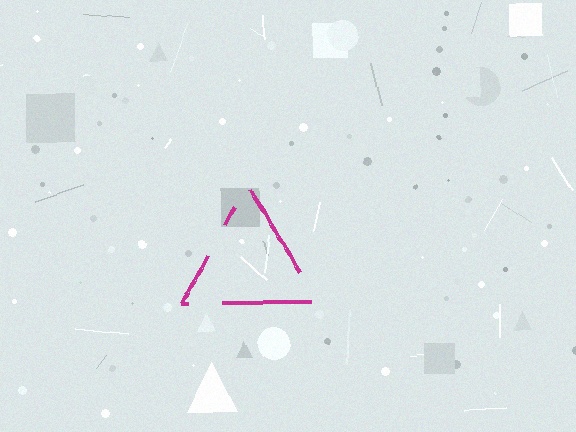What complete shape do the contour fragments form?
The contour fragments form a triangle.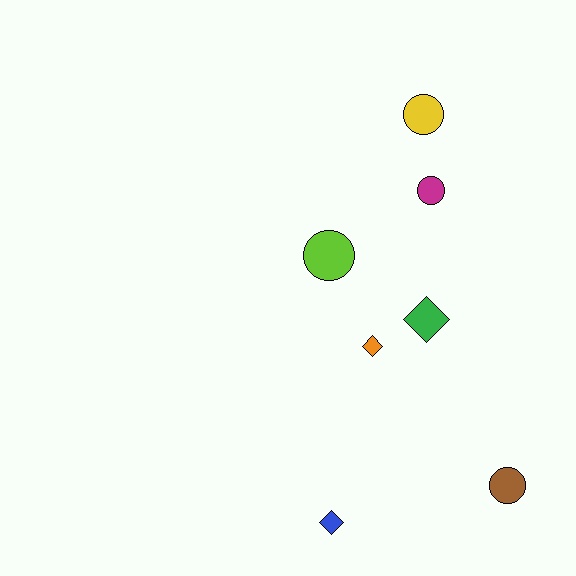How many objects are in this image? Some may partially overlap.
There are 7 objects.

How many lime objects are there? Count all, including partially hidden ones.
There is 1 lime object.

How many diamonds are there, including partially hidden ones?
There are 3 diamonds.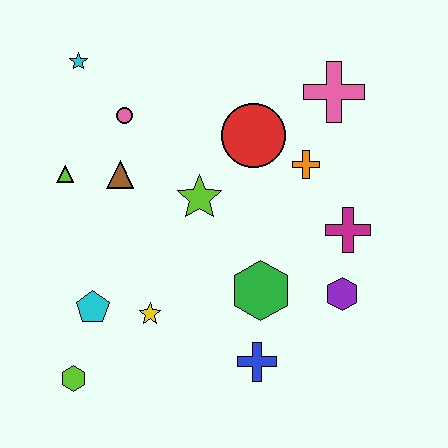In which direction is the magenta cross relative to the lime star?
The magenta cross is to the right of the lime star.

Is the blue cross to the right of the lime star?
Yes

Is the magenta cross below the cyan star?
Yes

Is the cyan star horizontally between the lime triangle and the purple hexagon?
Yes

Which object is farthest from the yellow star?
The pink cross is farthest from the yellow star.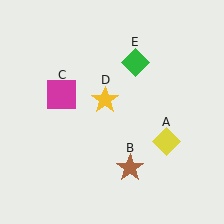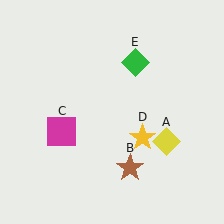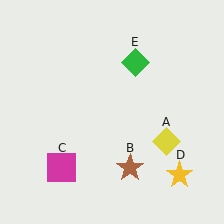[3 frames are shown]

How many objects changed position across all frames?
2 objects changed position: magenta square (object C), yellow star (object D).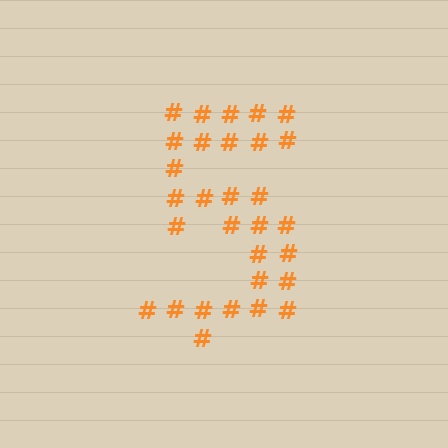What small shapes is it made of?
It is made of small hash symbols.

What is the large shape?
The large shape is the digit 5.